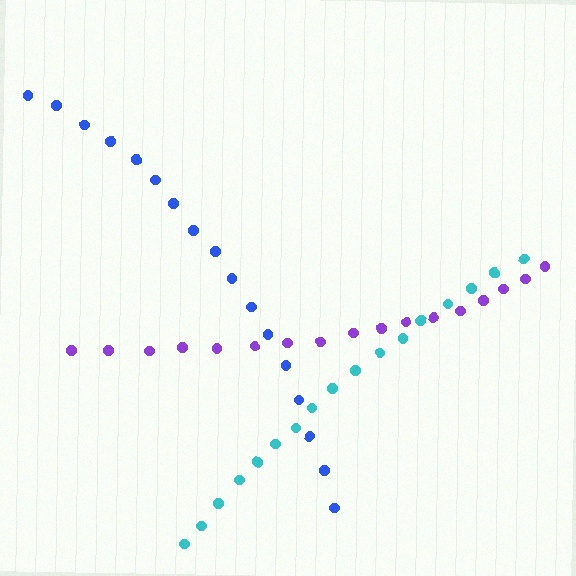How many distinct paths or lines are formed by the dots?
There are 3 distinct paths.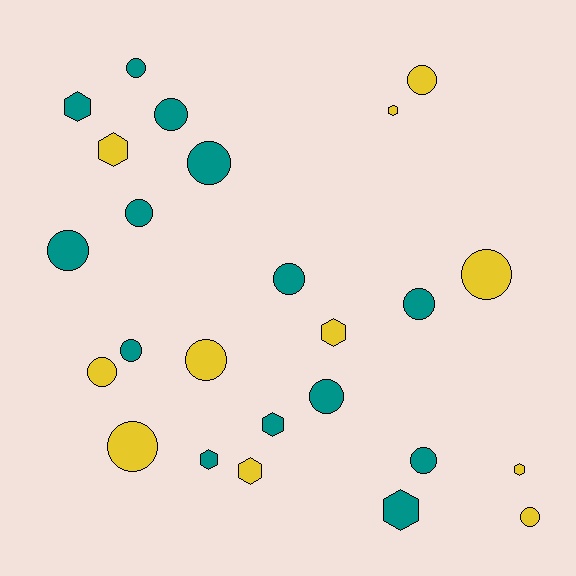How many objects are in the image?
There are 25 objects.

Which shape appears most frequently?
Circle, with 16 objects.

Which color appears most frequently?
Teal, with 14 objects.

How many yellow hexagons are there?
There are 5 yellow hexagons.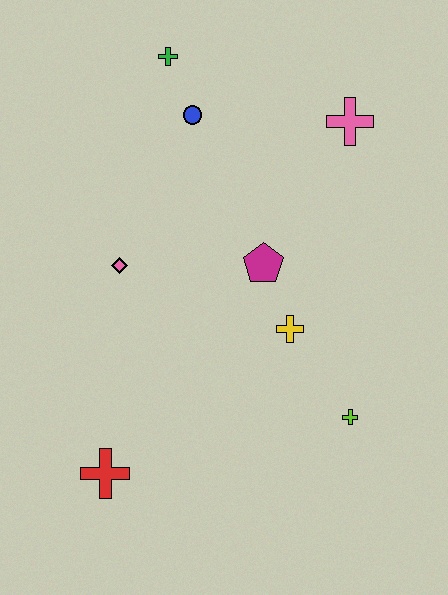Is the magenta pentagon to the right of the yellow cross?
No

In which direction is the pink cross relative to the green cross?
The pink cross is to the right of the green cross.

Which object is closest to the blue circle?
The green cross is closest to the blue circle.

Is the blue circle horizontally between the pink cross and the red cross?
Yes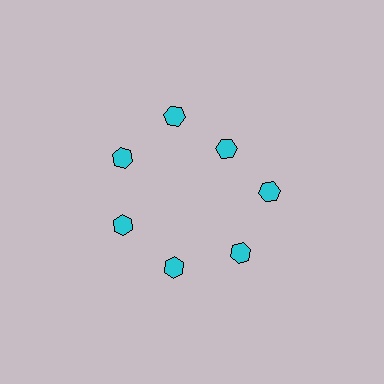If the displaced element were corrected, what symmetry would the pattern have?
It would have 7-fold rotational symmetry — the pattern would map onto itself every 51 degrees.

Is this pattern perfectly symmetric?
No. The 7 cyan hexagons are arranged in a ring, but one element near the 1 o'clock position is pulled inward toward the center, breaking the 7-fold rotational symmetry.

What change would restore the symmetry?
The symmetry would be restored by moving it outward, back onto the ring so that all 7 hexagons sit at equal angles and equal distance from the center.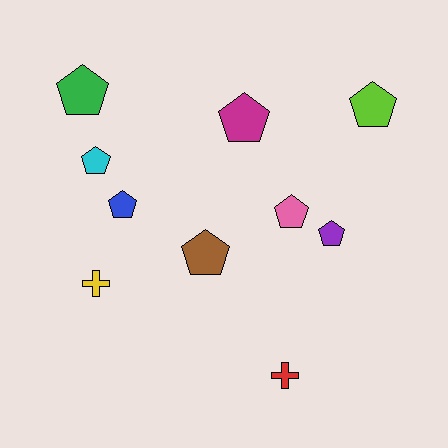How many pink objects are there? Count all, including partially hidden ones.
There is 1 pink object.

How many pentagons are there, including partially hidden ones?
There are 8 pentagons.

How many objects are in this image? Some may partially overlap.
There are 10 objects.